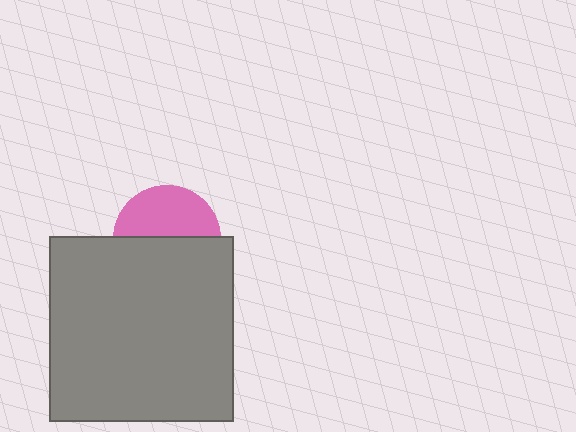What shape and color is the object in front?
The object in front is a gray rectangle.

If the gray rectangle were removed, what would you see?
You would see the complete pink circle.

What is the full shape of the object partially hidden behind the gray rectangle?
The partially hidden object is a pink circle.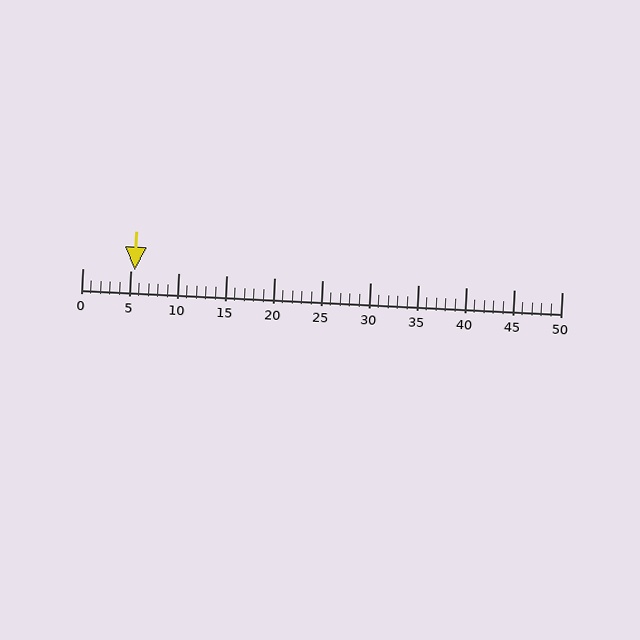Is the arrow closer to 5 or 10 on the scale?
The arrow is closer to 5.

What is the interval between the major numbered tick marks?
The major tick marks are spaced 5 units apart.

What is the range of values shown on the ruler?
The ruler shows values from 0 to 50.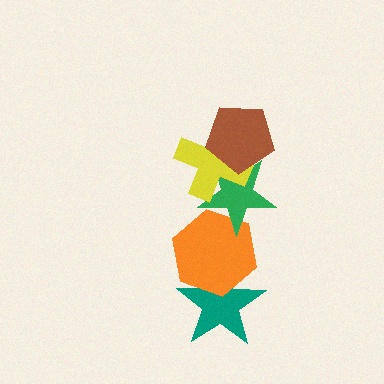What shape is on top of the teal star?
The orange hexagon is on top of the teal star.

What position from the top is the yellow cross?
The yellow cross is 2nd from the top.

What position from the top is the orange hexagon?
The orange hexagon is 4th from the top.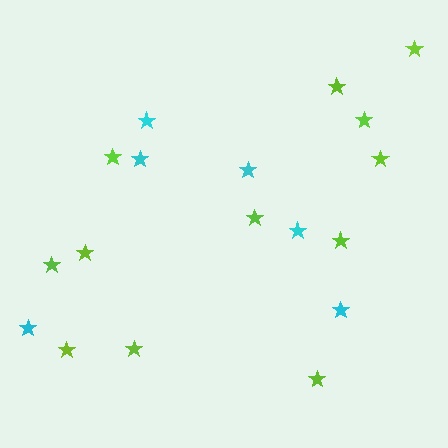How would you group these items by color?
There are 2 groups: one group of cyan stars (6) and one group of lime stars (12).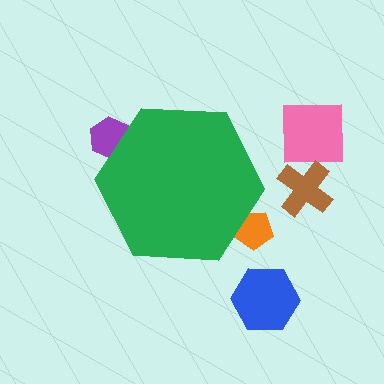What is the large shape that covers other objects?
A green hexagon.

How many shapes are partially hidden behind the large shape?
2 shapes are partially hidden.